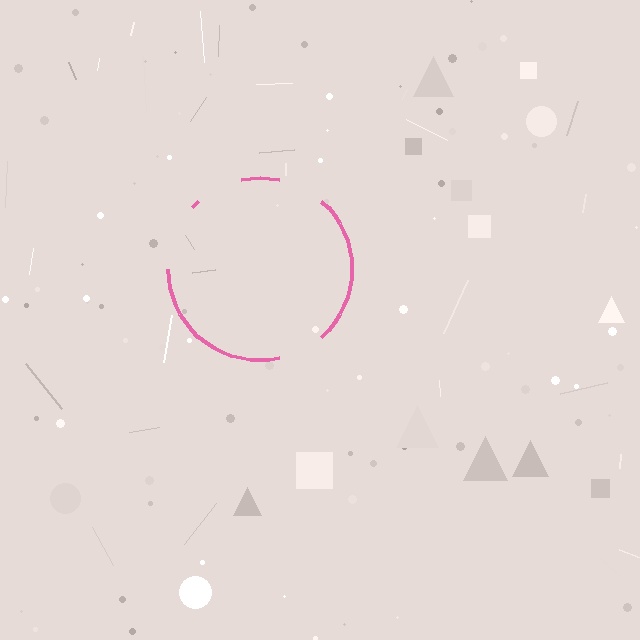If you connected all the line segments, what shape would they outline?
They would outline a circle.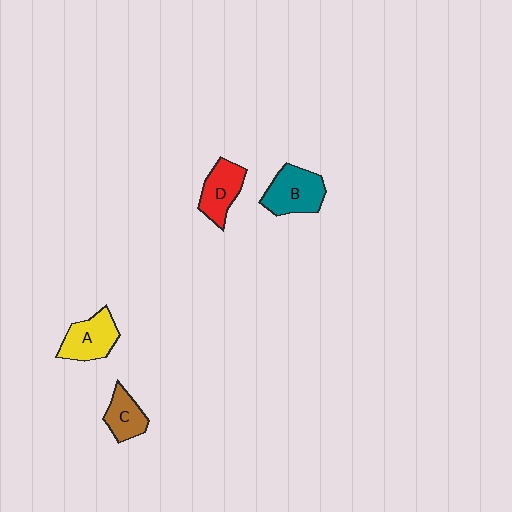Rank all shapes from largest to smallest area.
From largest to smallest: B (teal), A (yellow), D (red), C (brown).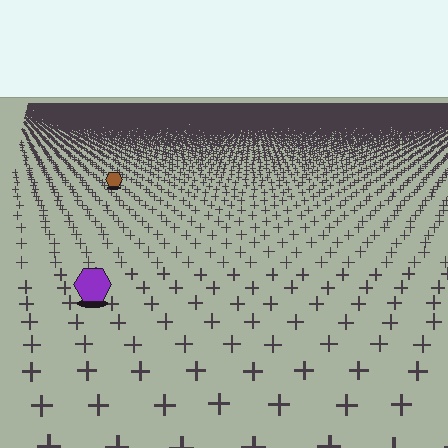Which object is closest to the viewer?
The purple hexagon is closest. The texture marks near it are larger and more spread out.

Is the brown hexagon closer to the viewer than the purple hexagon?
No. The purple hexagon is closer — you can tell from the texture gradient: the ground texture is coarser near it.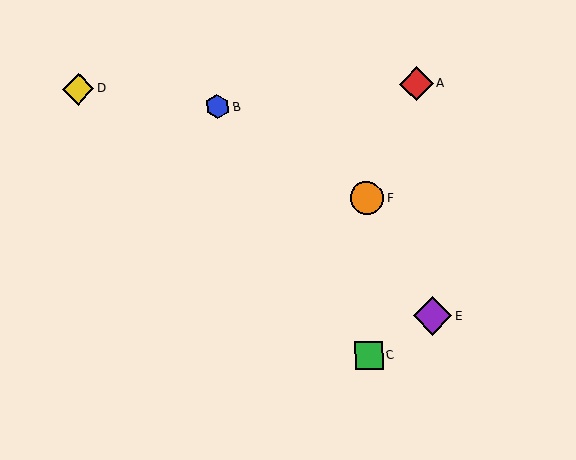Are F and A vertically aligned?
No, F is at x≈367 and A is at x≈416.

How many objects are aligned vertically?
2 objects (C, F) are aligned vertically.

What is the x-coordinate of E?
Object E is at x≈433.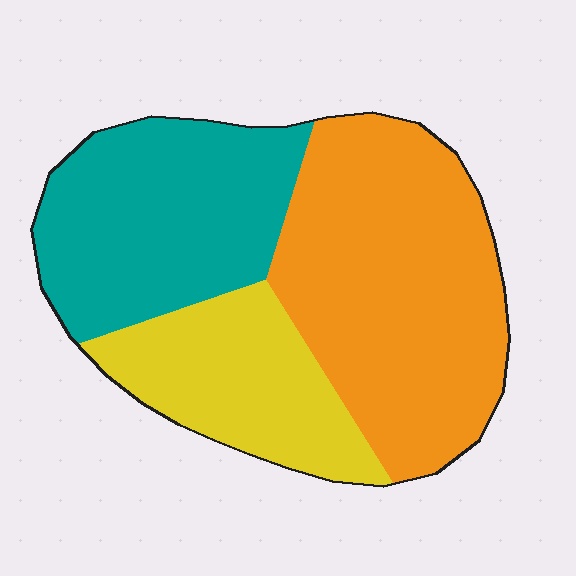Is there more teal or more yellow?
Teal.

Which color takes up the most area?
Orange, at roughly 45%.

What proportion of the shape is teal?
Teal covers 32% of the shape.